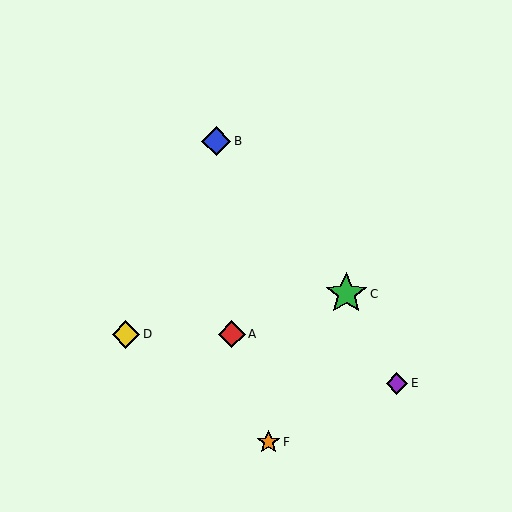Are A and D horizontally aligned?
Yes, both are at y≈334.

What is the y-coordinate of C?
Object C is at y≈294.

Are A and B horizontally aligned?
No, A is at y≈334 and B is at y≈141.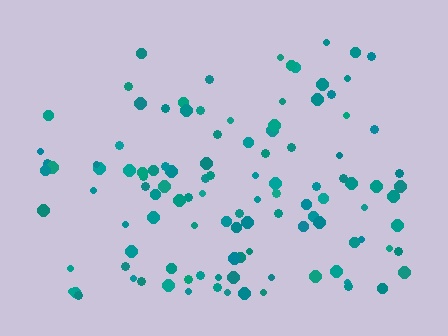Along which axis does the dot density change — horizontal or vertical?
Vertical.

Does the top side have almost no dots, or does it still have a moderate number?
Still a moderate number, just noticeably fewer than the bottom.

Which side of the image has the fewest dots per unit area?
The top.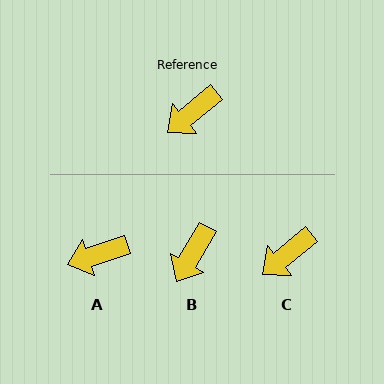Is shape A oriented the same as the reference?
No, it is off by about 22 degrees.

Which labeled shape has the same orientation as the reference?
C.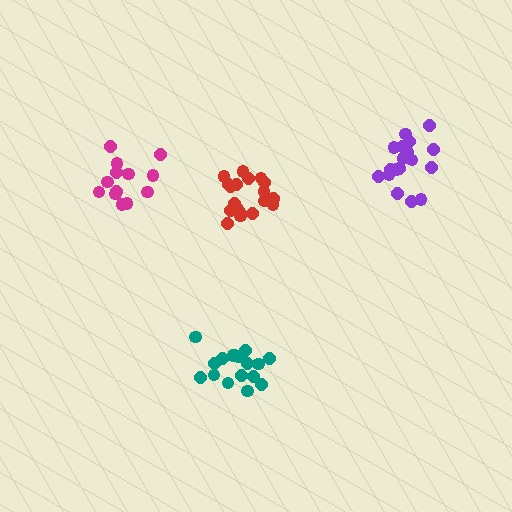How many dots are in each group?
Group 1: 18 dots, Group 2: 17 dots, Group 3: 13 dots, Group 4: 19 dots (67 total).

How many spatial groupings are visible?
There are 4 spatial groupings.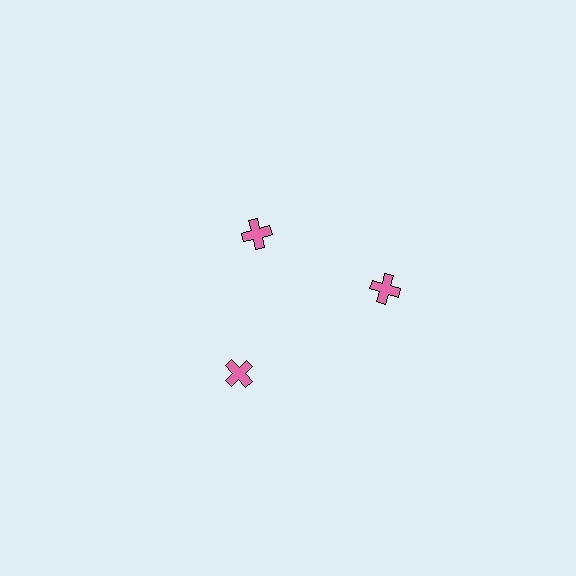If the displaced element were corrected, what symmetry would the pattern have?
It would have 3-fold rotational symmetry — the pattern would map onto itself every 120 degrees.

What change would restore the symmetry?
The symmetry would be restored by moving it outward, back onto the ring so that all 3 crosses sit at equal angles and equal distance from the center.